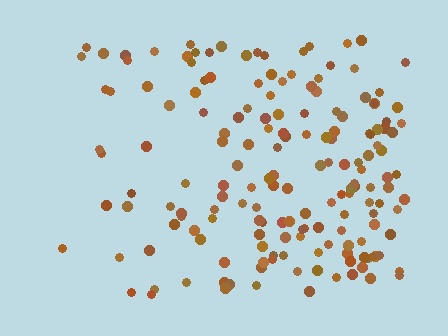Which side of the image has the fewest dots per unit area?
The left.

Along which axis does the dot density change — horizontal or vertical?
Horizontal.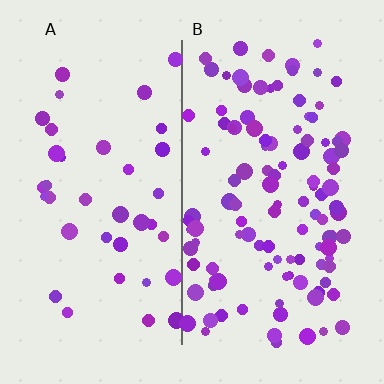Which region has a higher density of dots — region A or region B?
B (the right).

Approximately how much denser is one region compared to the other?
Approximately 2.9× — region B over region A.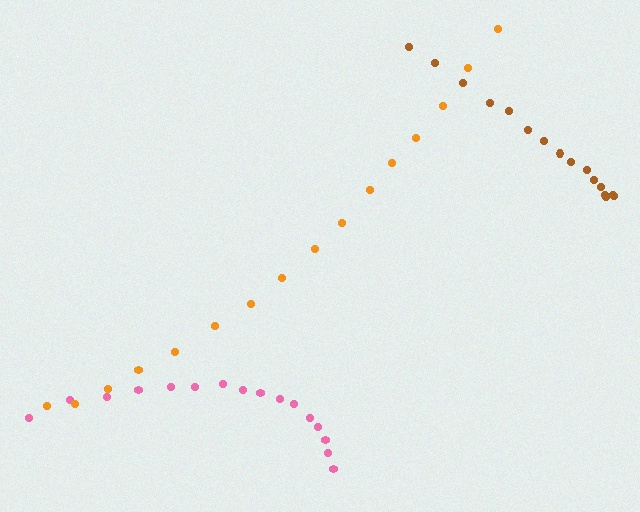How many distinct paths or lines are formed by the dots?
There are 3 distinct paths.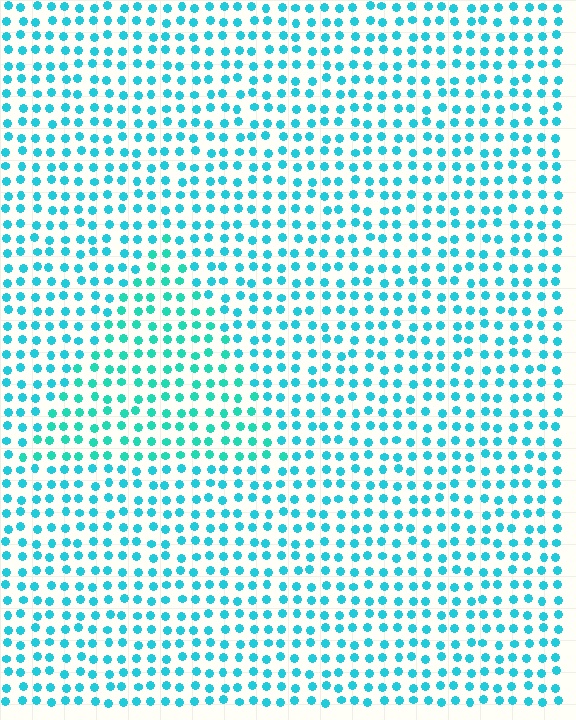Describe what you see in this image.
The image is filled with small cyan elements in a uniform arrangement. A triangle-shaped region is visible where the elements are tinted to a slightly different hue, forming a subtle color boundary.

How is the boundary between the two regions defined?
The boundary is defined purely by a slight shift in hue (about 18 degrees). Spacing, size, and orientation are identical on both sides.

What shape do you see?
I see a triangle.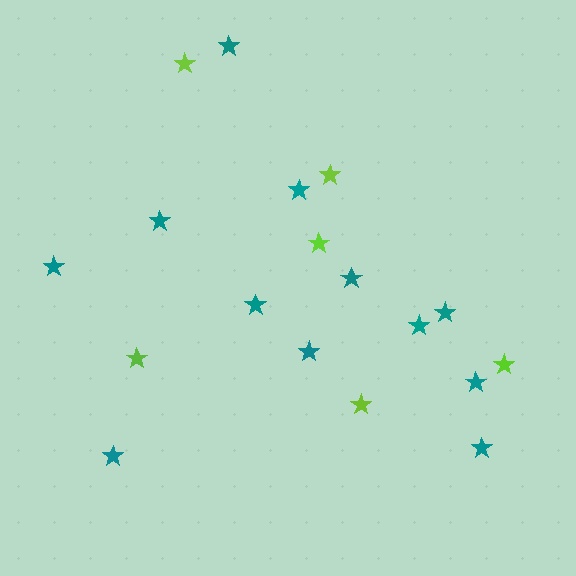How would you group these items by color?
There are 2 groups: one group of lime stars (6) and one group of teal stars (12).